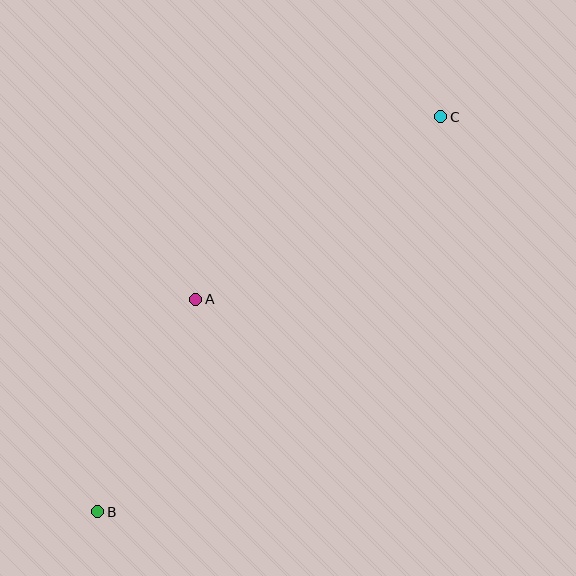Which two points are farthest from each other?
Points B and C are farthest from each other.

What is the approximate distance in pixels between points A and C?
The distance between A and C is approximately 306 pixels.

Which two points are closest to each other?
Points A and B are closest to each other.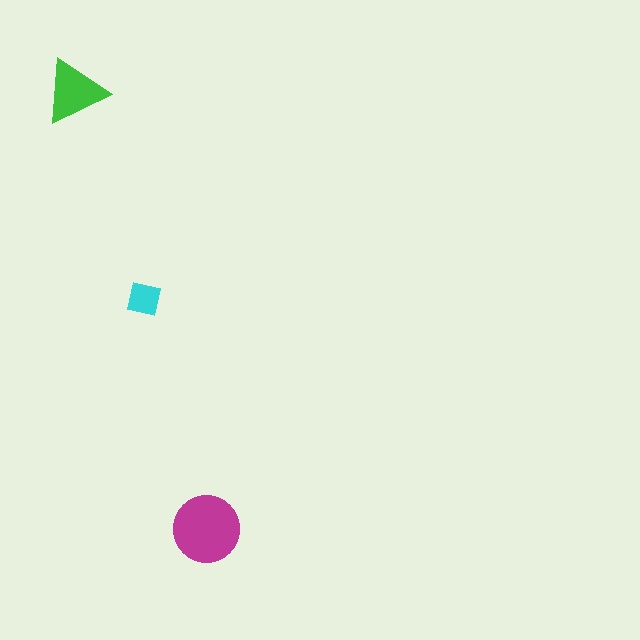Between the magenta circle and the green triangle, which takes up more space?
The magenta circle.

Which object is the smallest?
The cyan square.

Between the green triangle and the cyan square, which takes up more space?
The green triangle.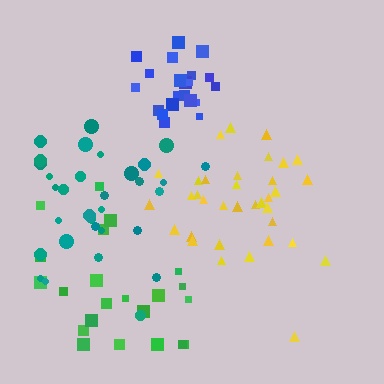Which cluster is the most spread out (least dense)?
Green.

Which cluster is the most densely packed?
Blue.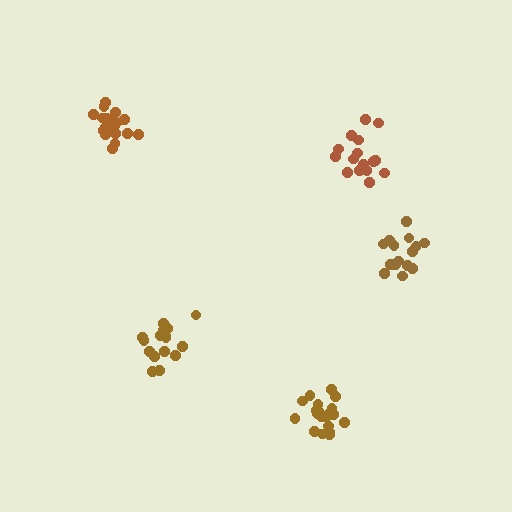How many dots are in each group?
Group 1: 17 dots, Group 2: 21 dots, Group 3: 18 dots, Group 4: 21 dots, Group 5: 15 dots (92 total).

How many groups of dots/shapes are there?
There are 5 groups.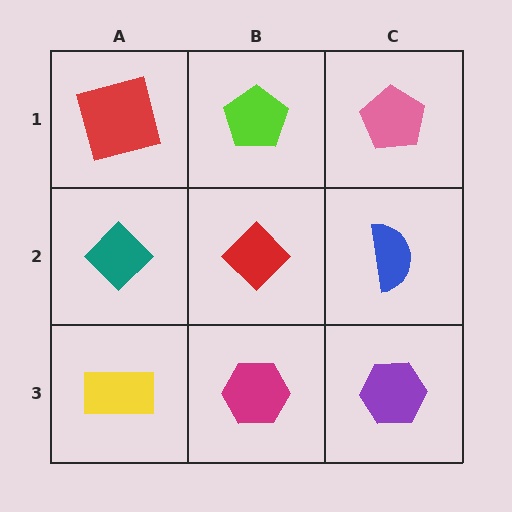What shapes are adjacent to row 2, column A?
A red square (row 1, column A), a yellow rectangle (row 3, column A), a red diamond (row 2, column B).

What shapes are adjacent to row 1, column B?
A red diamond (row 2, column B), a red square (row 1, column A), a pink pentagon (row 1, column C).